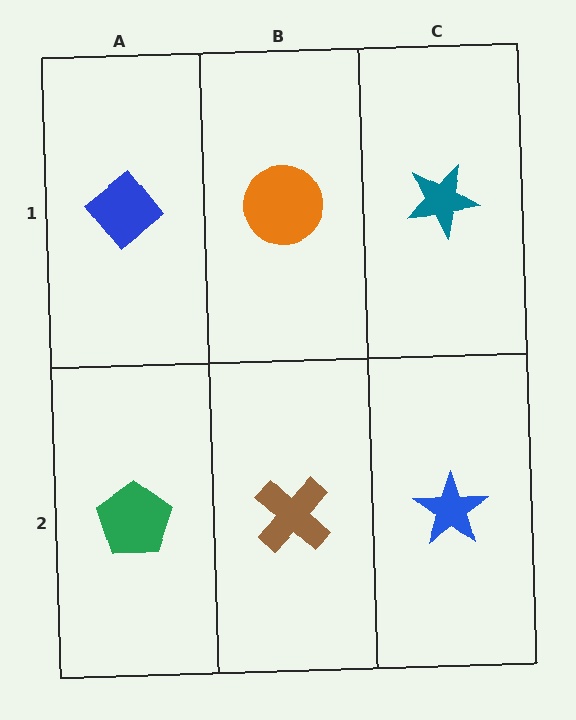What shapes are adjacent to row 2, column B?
An orange circle (row 1, column B), a green pentagon (row 2, column A), a blue star (row 2, column C).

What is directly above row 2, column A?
A blue diamond.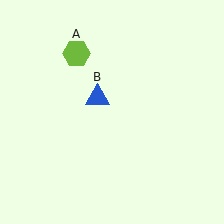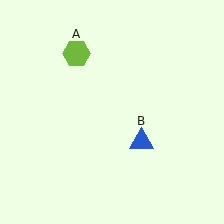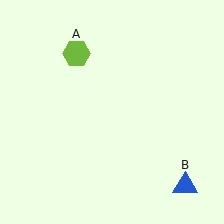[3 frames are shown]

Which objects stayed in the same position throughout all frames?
Lime hexagon (object A) remained stationary.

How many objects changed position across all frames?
1 object changed position: blue triangle (object B).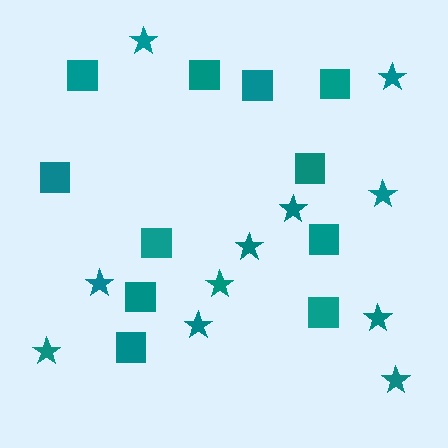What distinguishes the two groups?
There are 2 groups: one group of stars (11) and one group of squares (11).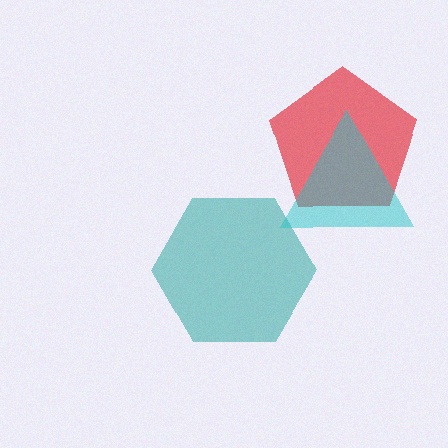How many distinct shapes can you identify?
There are 3 distinct shapes: a teal hexagon, a red pentagon, a cyan triangle.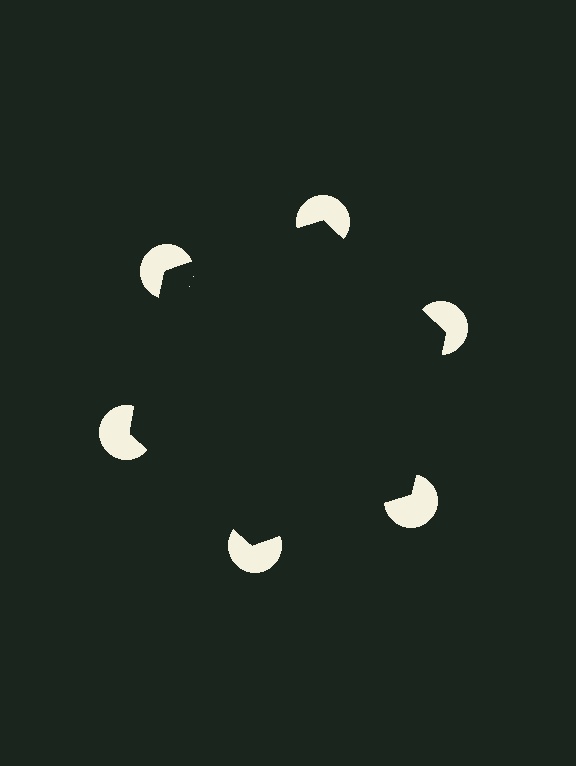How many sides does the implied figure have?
6 sides.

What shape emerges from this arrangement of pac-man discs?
An illusory hexagon — its edges are inferred from the aligned wedge cuts in the pac-man discs, not physically drawn.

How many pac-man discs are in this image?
There are 6 — one at each vertex of the illusory hexagon.